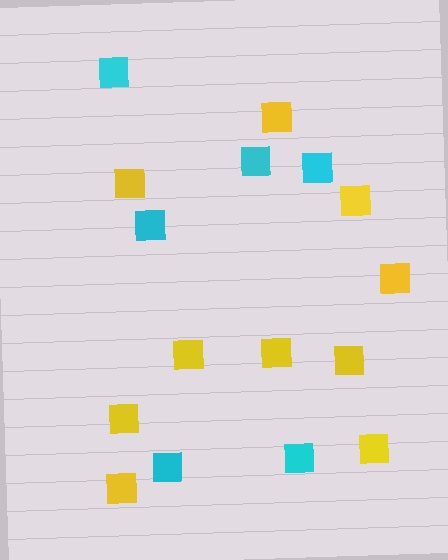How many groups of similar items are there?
There are 2 groups: one group of yellow squares (10) and one group of cyan squares (6).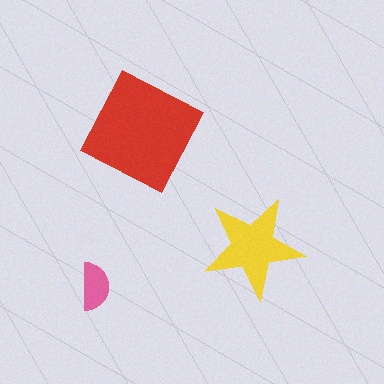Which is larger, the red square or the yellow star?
The red square.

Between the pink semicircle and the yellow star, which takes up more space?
The yellow star.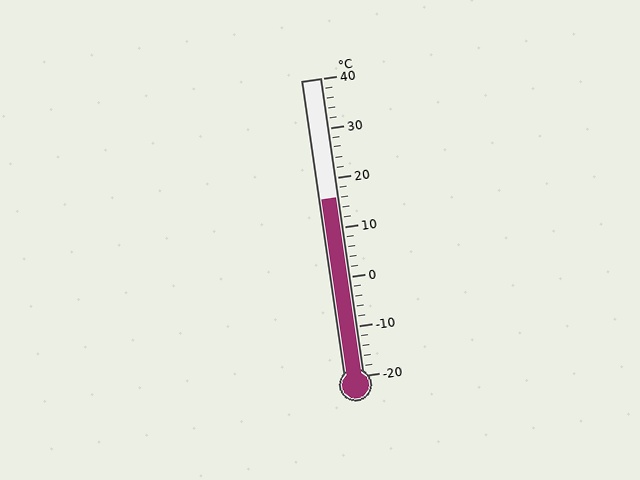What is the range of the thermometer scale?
The thermometer scale ranges from -20°C to 40°C.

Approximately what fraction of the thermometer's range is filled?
The thermometer is filled to approximately 60% of its range.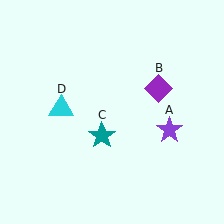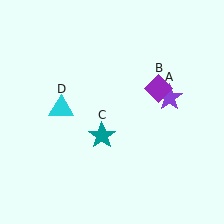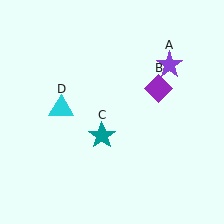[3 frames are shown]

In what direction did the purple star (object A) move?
The purple star (object A) moved up.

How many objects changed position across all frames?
1 object changed position: purple star (object A).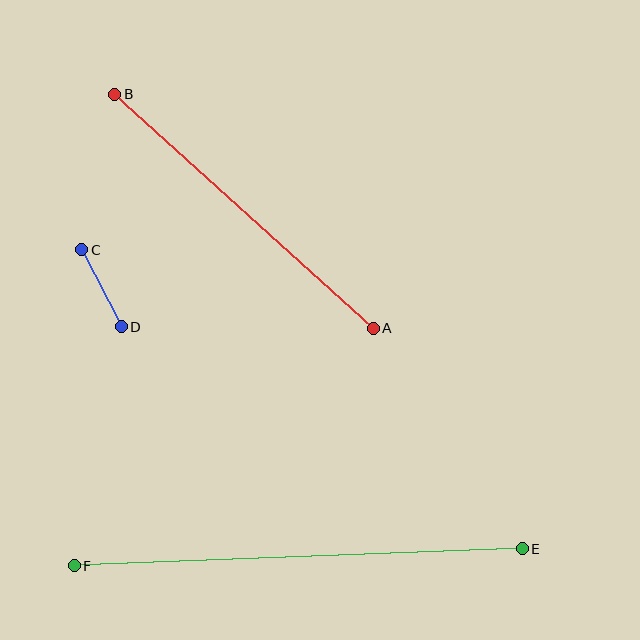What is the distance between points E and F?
The distance is approximately 448 pixels.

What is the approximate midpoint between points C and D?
The midpoint is at approximately (101, 288) pixels.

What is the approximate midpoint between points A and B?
The midpoint is at approximately (244, 211) pixels.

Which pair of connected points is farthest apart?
Points E and F are farthest apart.